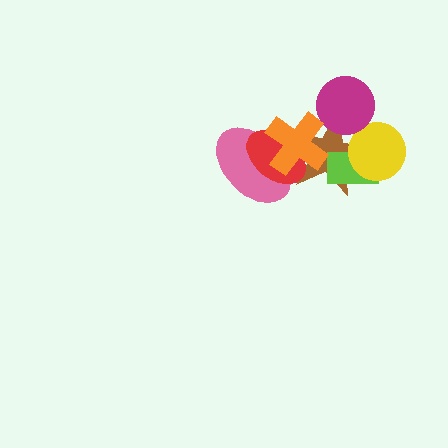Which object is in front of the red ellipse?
The orange cross is in front of the red ellipse.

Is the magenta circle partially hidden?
No, no other shape covers it.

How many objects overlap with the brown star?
6 objects overlap with the brown star.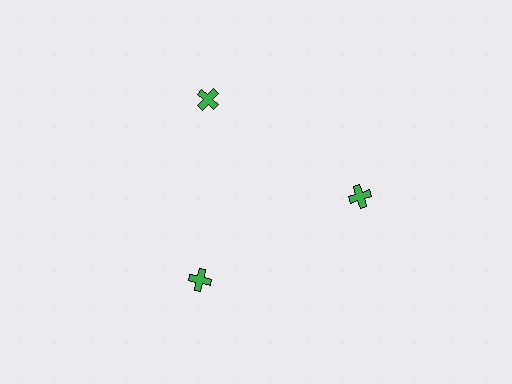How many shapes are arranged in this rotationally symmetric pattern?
There are 3 shapes, arranged in 3 groups of 1.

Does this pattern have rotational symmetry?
Yes, this pattern has 3-fold rotational symmetry. It looks the same after rotating 120 degrees around the center.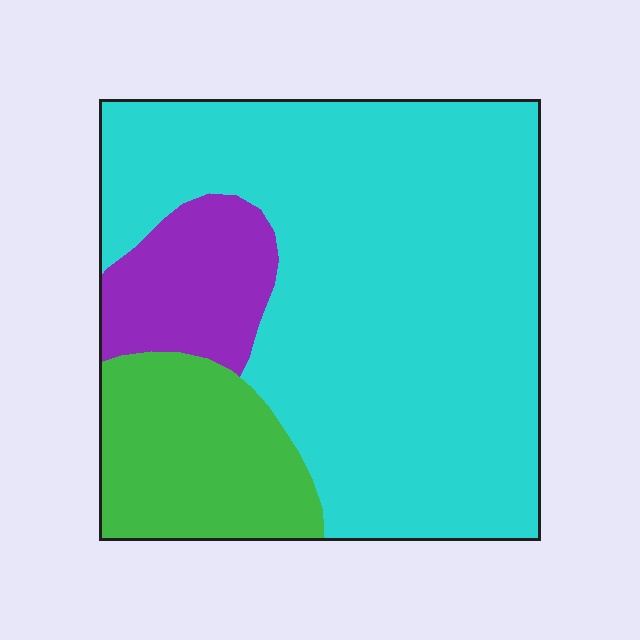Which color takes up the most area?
Cyan, at roughly 70%.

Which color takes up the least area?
Purple, at roughly 10%.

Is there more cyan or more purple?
Cyan.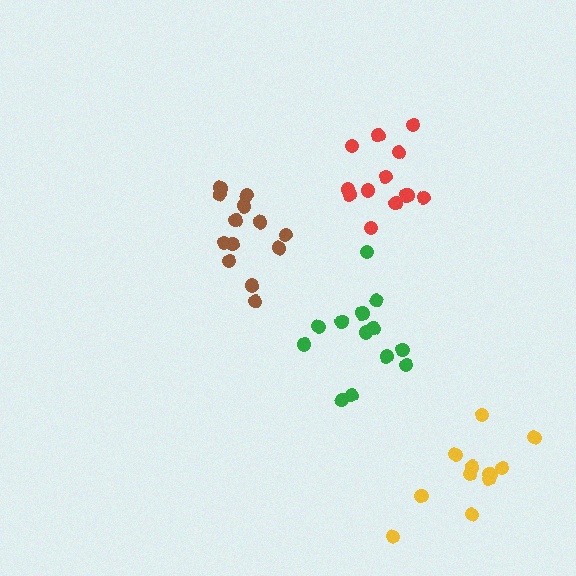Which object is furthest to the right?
The yellow cluster is rightmost.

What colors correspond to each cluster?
The clusters are colored: red, brown, green, yellow.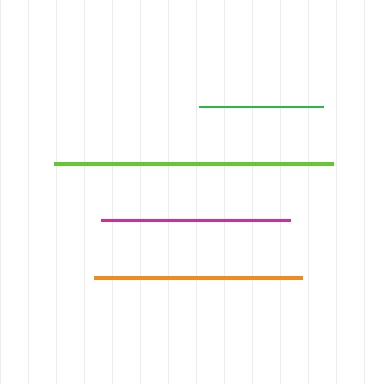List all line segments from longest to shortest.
From longest to shortest: lime, orange, magenta, green.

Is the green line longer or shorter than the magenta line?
The magenta line is longer than the green line.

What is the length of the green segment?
The green segment is approximately 124 pixels long.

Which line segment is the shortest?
The green line is the shortest at approximately 124 pixels.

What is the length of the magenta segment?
The magenta segment is approximately 190 pixels long.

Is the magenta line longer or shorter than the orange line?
The orange line is longer than the magenta line.